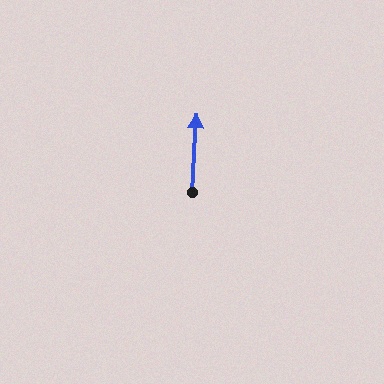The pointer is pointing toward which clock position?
Roughly 12 o'clock.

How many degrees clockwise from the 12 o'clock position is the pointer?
Approximately 3 degrees.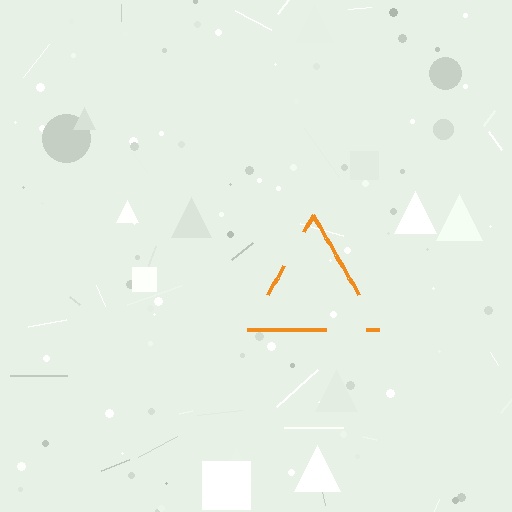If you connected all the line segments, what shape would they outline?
They would outline a triangle.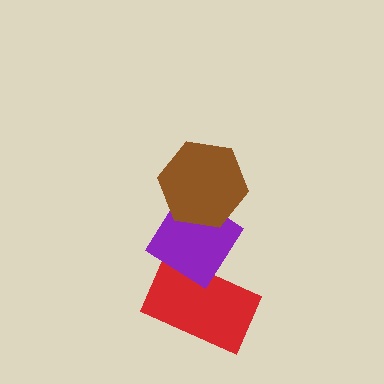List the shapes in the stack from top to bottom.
From top to bottom: the brown hexagon, the purple diamond, the red rectangle.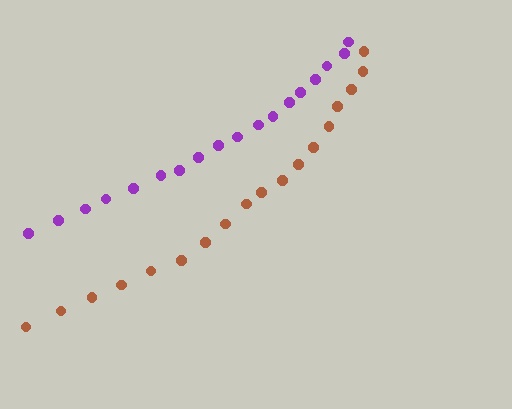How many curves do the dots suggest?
There are 2 distinct paths.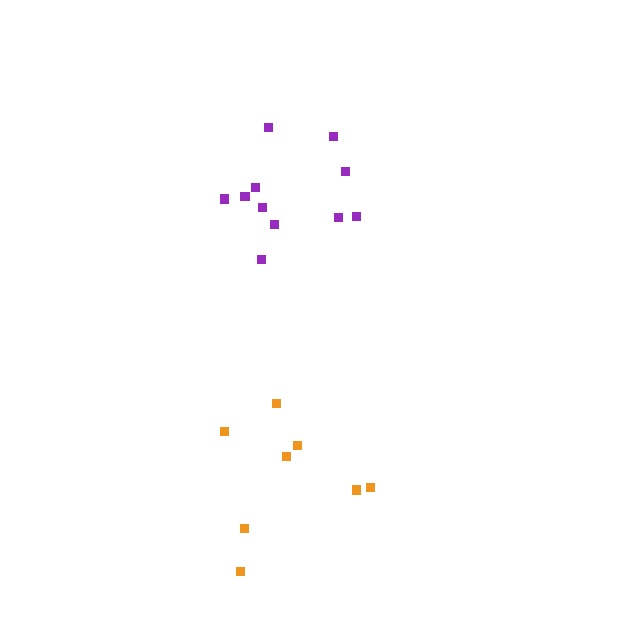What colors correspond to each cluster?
The clusters are colored: orange, purple.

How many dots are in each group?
Group 1: 8 dots, Group 2: 11 dots (19 total).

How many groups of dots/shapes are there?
There are 2 groups.